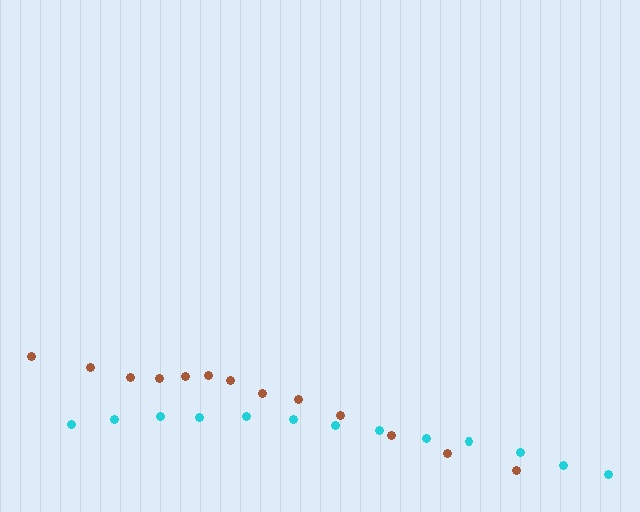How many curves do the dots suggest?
There are 2 distinct paths.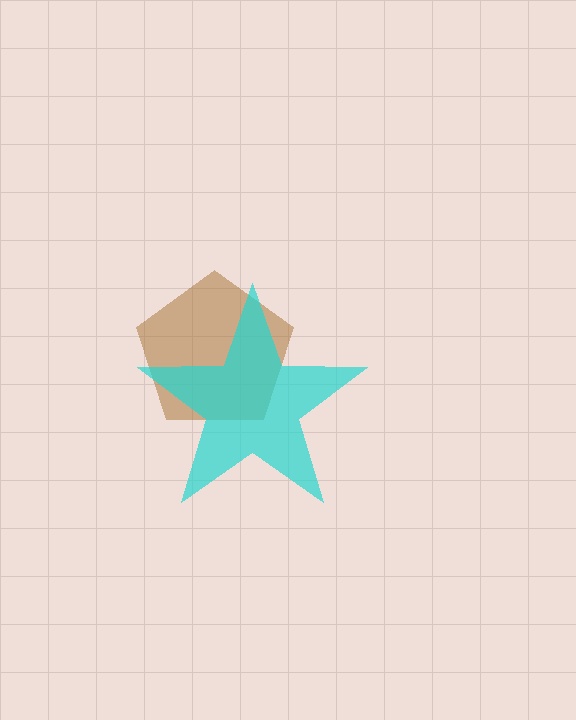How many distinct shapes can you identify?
There are 2 distinct shapes: a brown pentagon, a cyan star.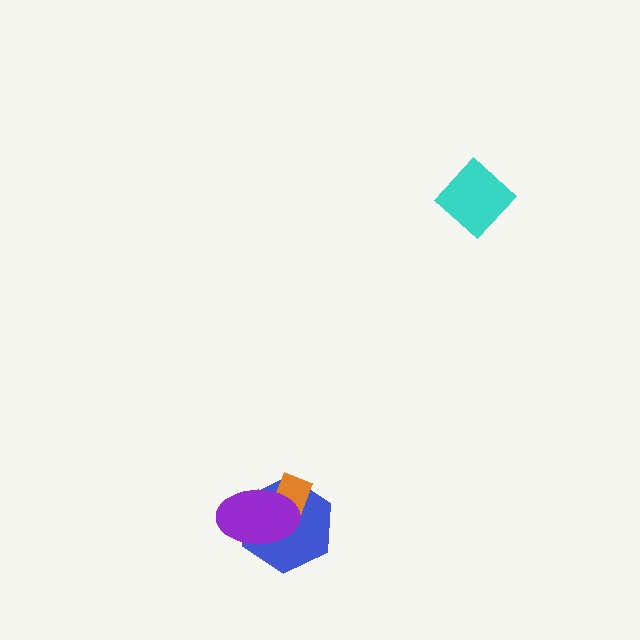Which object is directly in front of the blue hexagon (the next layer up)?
The orange rectangle is directly in front of the blue hexagon.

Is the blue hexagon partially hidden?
Yes, it is partially covered by another shape.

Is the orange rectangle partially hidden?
Yes, it is partially covered by another shape.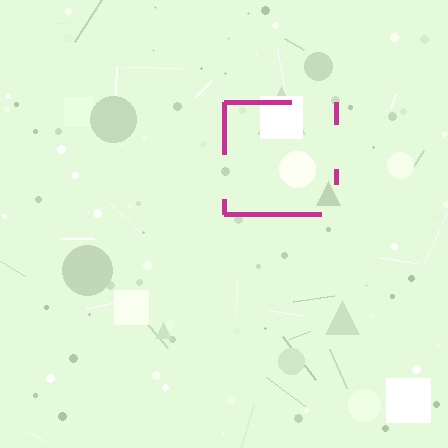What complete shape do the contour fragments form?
The contour fragments form a square.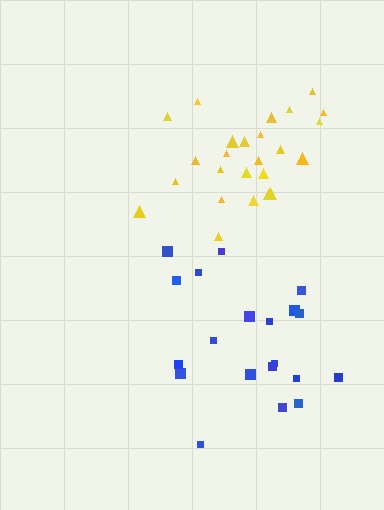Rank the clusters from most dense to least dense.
yellow, blue.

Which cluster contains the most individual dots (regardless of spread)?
Yellow (25).